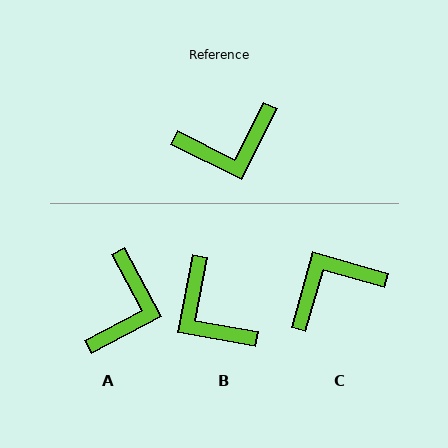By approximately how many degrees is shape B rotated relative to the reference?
Approximately 74 degrees clockwise.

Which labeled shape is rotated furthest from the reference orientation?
C, about 169 degrees away.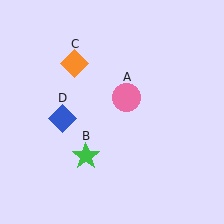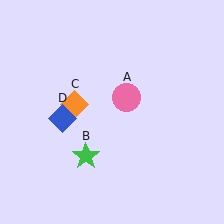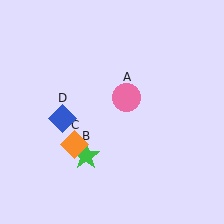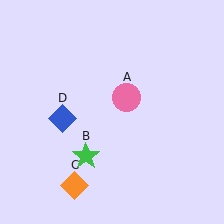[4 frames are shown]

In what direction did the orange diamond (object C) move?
The orange diamond (object C) moved down.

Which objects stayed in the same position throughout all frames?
Pink circle (object A) and green star (object B) and blue diamond (object D) remained stationary.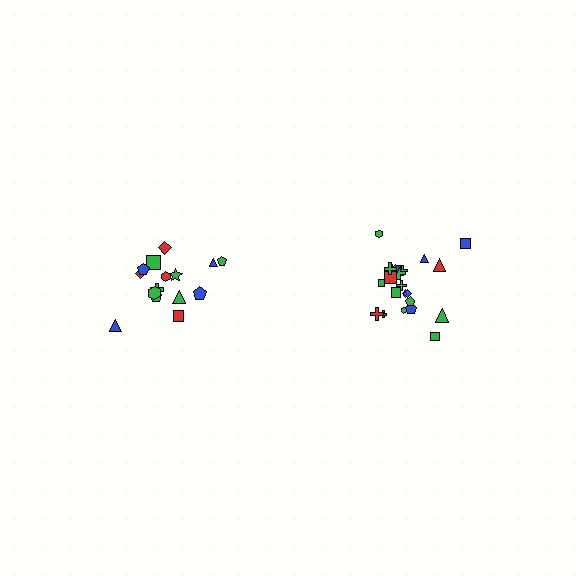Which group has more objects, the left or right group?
The right group.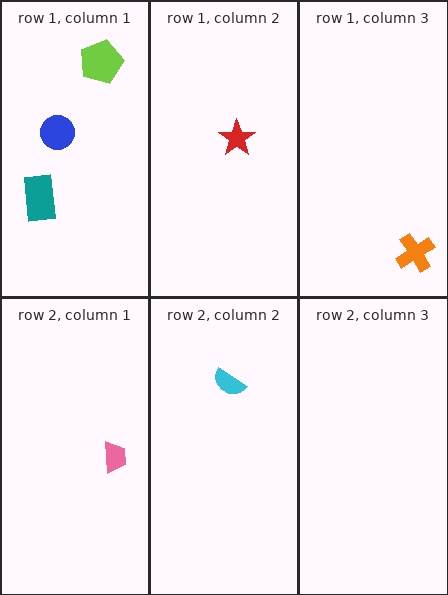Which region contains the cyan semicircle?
The row 2, column 2 region.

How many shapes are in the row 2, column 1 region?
1.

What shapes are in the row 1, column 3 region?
The orange cross.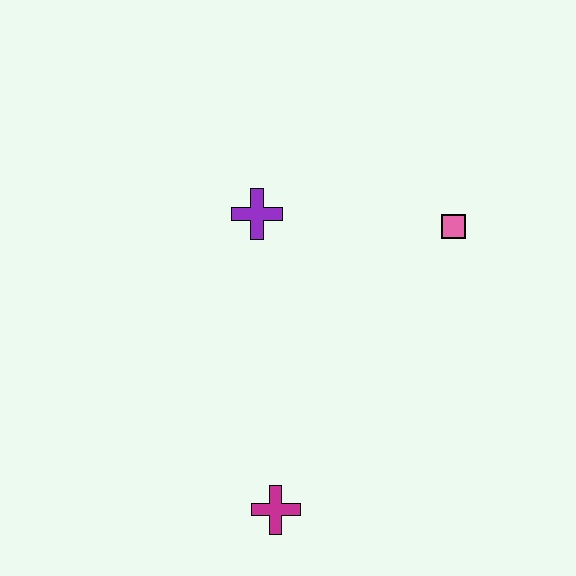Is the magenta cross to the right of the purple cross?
Yes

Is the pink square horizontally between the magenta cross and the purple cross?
No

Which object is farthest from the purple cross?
The magenta cross is farthest from the purple cross.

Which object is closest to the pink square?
The purple cross is closest to the pink square.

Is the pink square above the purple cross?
No